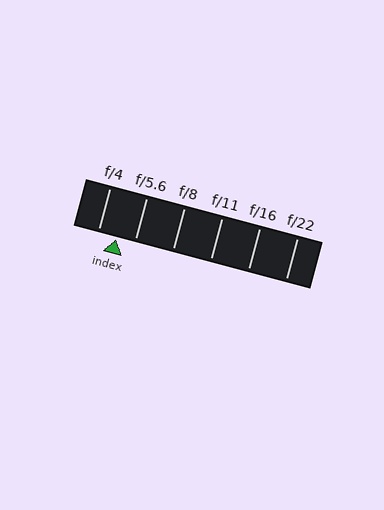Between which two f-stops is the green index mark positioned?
The index mark is between f/4 and f/5.6.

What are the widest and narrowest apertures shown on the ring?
The widest aperture shown is f/4 and the narrowest is f/22.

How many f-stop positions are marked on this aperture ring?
There are 6 f-stop positions marked.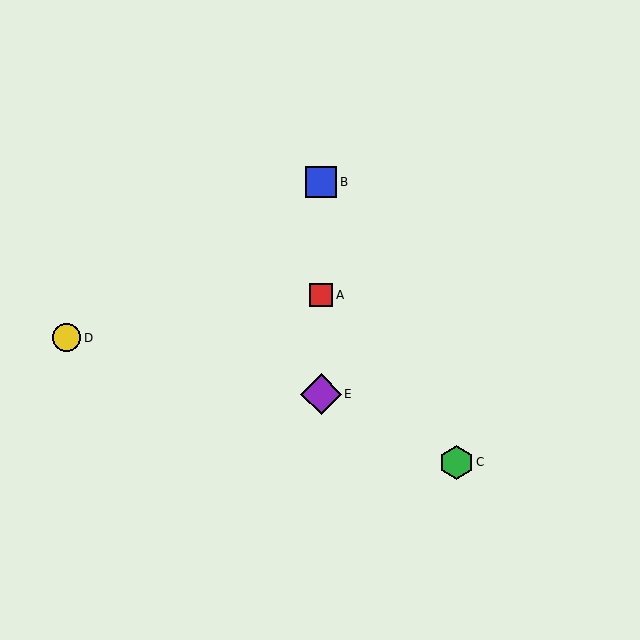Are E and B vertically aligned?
Yes, both are at x≈321.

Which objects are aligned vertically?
Objects A, B, E are aligned vertically.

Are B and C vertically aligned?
No, B is at x≈321 and C is at x≈456.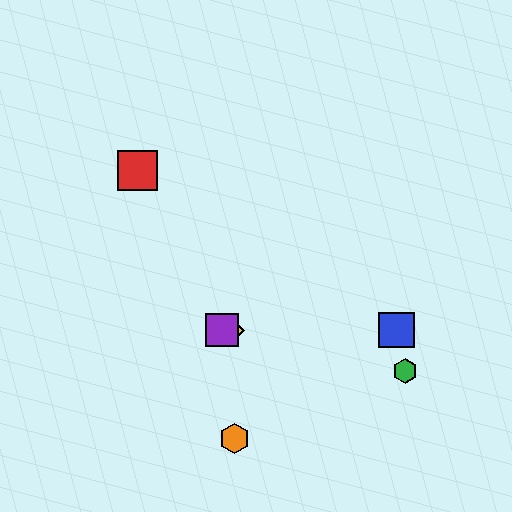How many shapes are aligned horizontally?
3 shapes (the blue square, the yellow diamond, the purple square) are aligned horizontally.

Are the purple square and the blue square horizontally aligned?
Yes, both are at y≈330.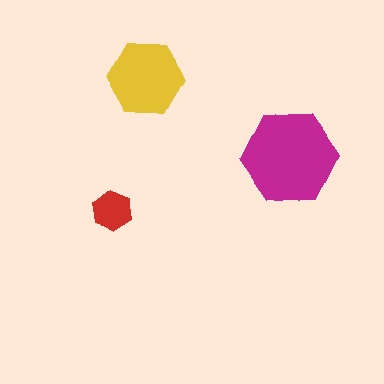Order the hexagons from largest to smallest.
the magenta one, the yellow one, the red one.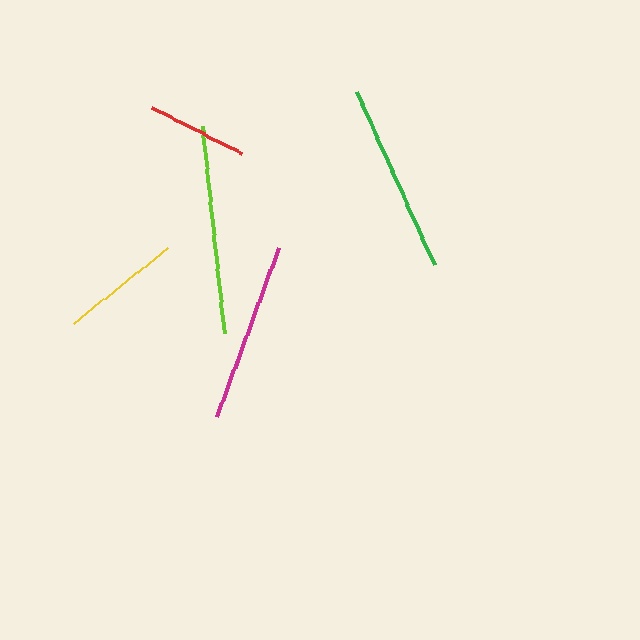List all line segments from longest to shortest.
From longest to shortest: lime, green, magenta, yellow, red.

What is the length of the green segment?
The green segment is approximately 190 pixels long.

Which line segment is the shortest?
The red line is the shortest at approximately 101 pixels.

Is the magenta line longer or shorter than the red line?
The magenta line is longer than the red line.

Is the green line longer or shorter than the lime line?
The lime line is longer than the green line.